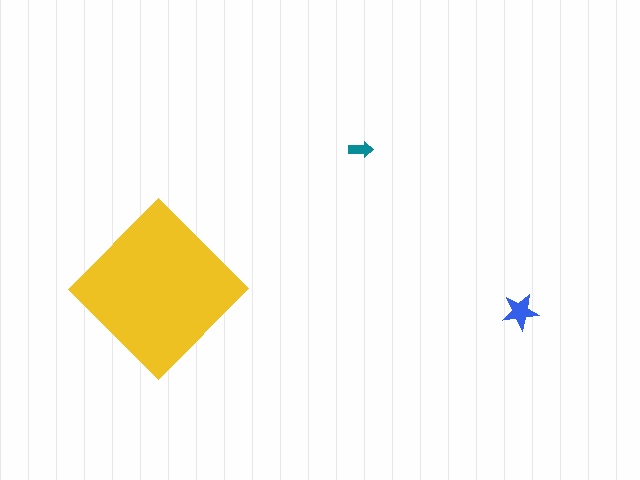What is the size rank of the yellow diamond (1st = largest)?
1st.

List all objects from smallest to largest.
The teal arrow, the blue star, the yellow diamond.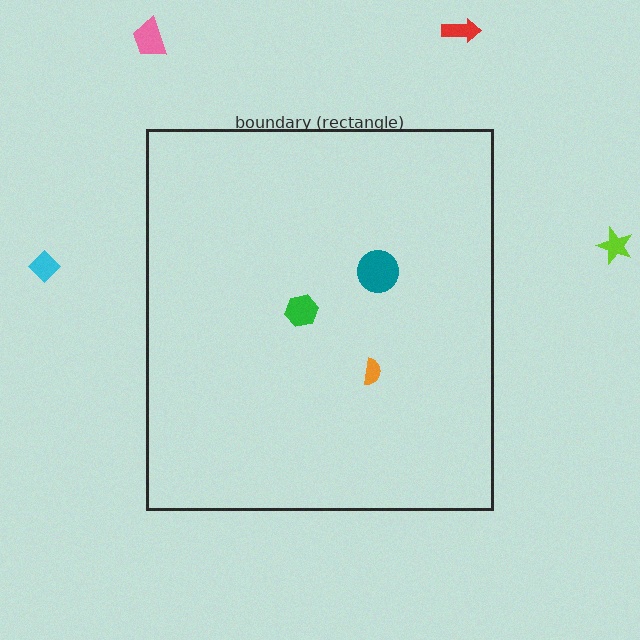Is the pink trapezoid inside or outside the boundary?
Outside.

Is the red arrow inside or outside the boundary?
Outside.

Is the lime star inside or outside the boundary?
Outside.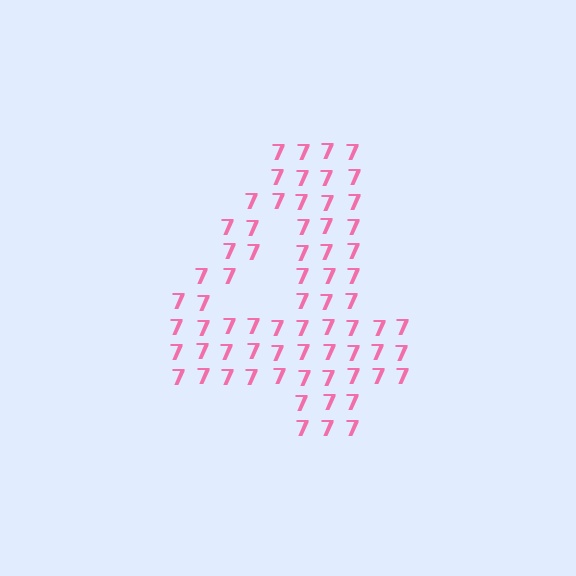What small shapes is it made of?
It is made of small digit 7's.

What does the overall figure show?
The overall figure shows the digit 4.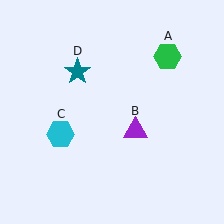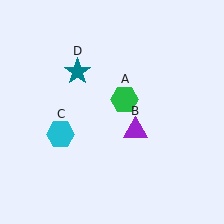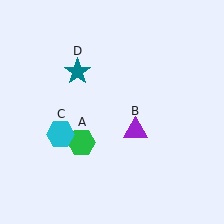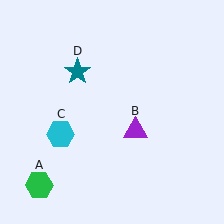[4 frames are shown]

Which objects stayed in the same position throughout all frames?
Purple triangle (object B) and cyan hexagon (object C) and teal star (object D) remained stationary.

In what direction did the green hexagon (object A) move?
The green hexagon (object A) moved down and to the left.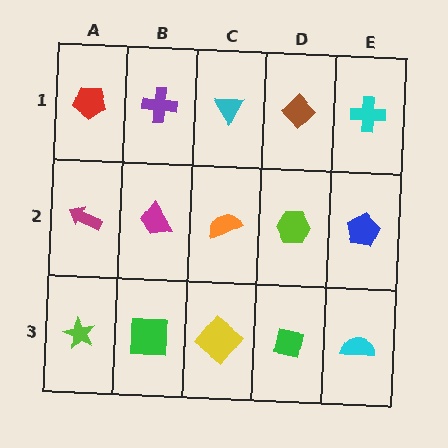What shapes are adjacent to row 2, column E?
A cyan cross (row 1, column E), a cyan semicircle (row 3, column E), a lime hexagon (row 2, column D).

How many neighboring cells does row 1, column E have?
2.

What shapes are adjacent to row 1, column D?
A lime hexagon (row 2, column D), a cyan triangle (row 1, column C), a cyan cross (row 1, column E).